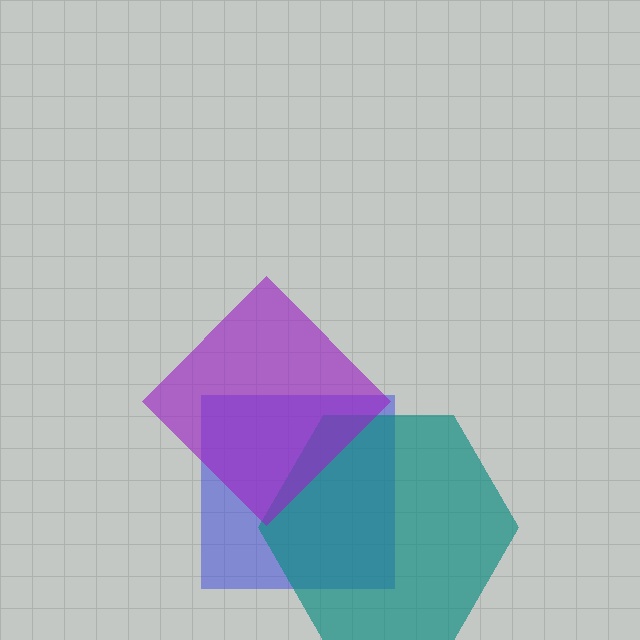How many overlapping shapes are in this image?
There are 3 overlapping shapes in the image.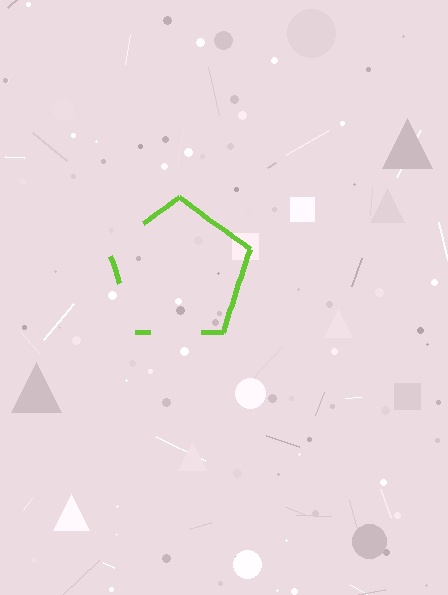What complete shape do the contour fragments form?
The contour fragments form a pentagon.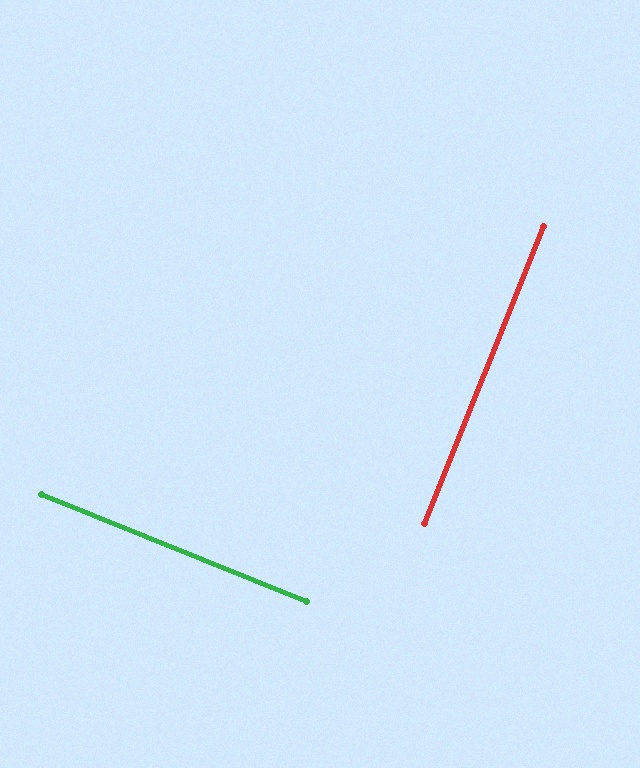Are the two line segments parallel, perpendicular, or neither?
Perpendicular — they meet at approximately 90°.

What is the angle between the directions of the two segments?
Approximately 90 degrees.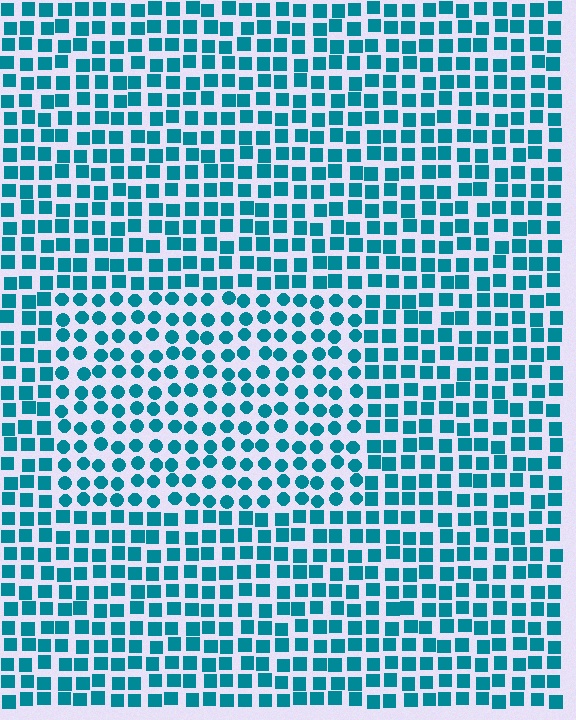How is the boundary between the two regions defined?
The boundary is defined by a change in element shape: circles inside vs. squares outside. All elements share the same color and spacing.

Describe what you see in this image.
The image is filled with small teal elements arranged in a uniform grid. A rectangle-shaped region contains circles, while the surrounding area contains squares. The boundary is defined purely by the change in element shape.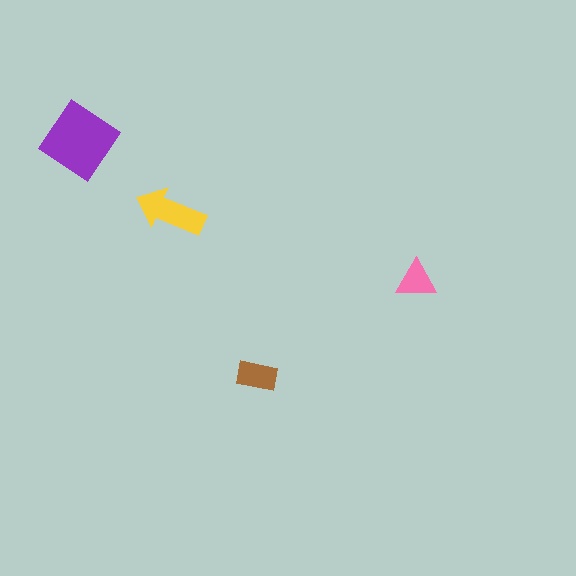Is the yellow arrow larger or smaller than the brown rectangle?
Larger.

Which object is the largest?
The purple diamond.